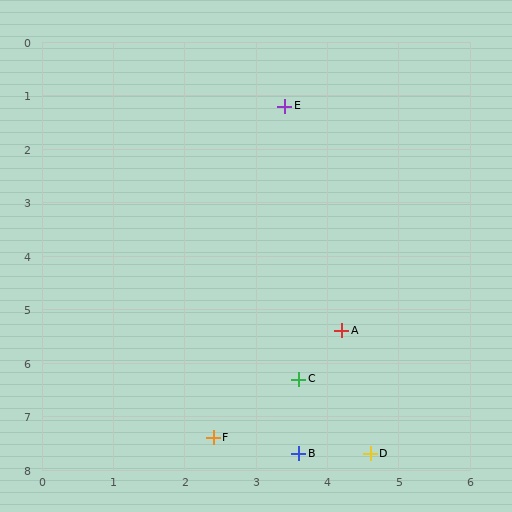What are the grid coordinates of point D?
Point D is at approximately (4.6, 7.7).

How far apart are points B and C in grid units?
Points B and C are about 1.4 grid units apart.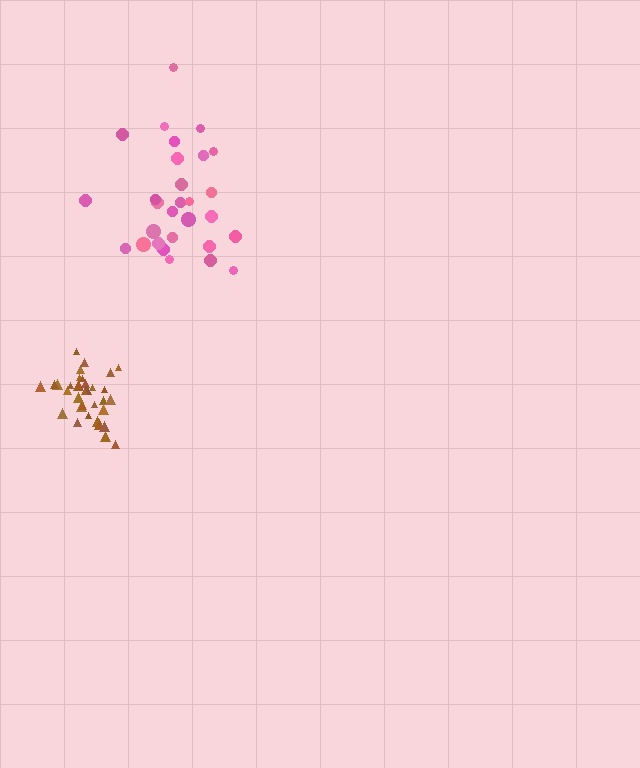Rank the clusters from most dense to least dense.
brown, pink.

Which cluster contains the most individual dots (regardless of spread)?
Brown (33).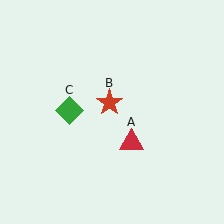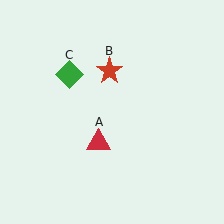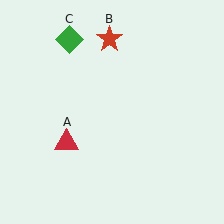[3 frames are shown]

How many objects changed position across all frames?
3 objects changed position: red triangle (object A), red star (object B), green diamond (object C).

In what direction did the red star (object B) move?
The red star (object B) moved up.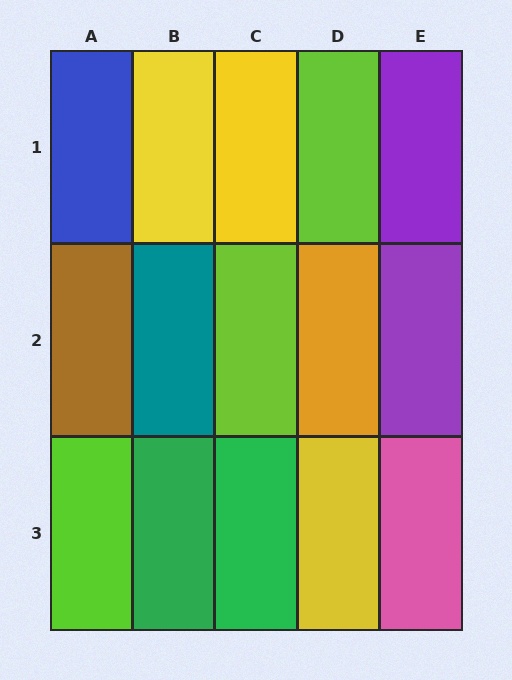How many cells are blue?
1 cell is blue.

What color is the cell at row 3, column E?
Pink.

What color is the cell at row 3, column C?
Green.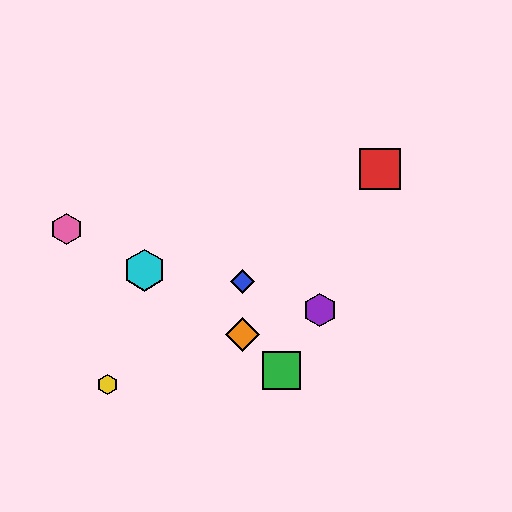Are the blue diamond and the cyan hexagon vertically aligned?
No, the blue diamond is at x≈243 and the cyan hexagon is at x≈145.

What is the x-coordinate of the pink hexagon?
The pink hexagon is at x≈66.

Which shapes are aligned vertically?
The blue diamond, the orange diamond are aligned vertically.